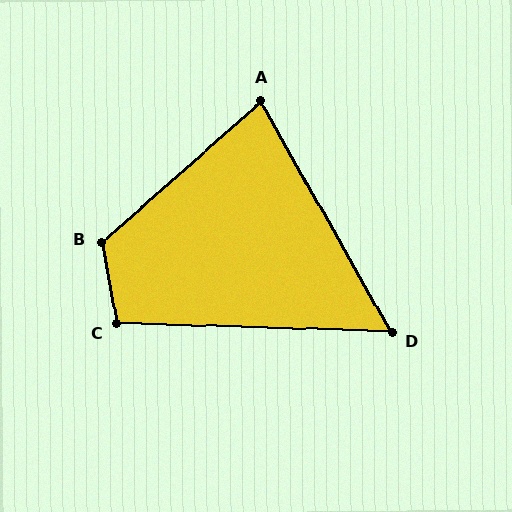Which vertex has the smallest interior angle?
D, at approximately 59 degrees.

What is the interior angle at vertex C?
Approximately 102 degrees (obtuse).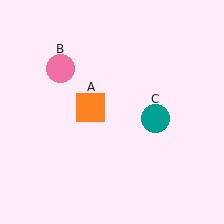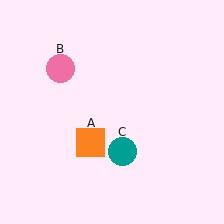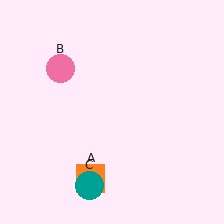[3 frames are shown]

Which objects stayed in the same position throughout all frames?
Pink circle (object B) remained stationary.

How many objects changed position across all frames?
2 objects changed position: orange square (object A), teal circle (object C).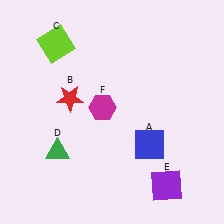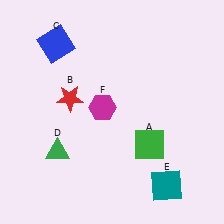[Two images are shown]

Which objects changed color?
A changed from blue to green. C changed from lime to blue. E changed from purple to teal.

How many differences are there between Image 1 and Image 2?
There are 3 differences between the two images.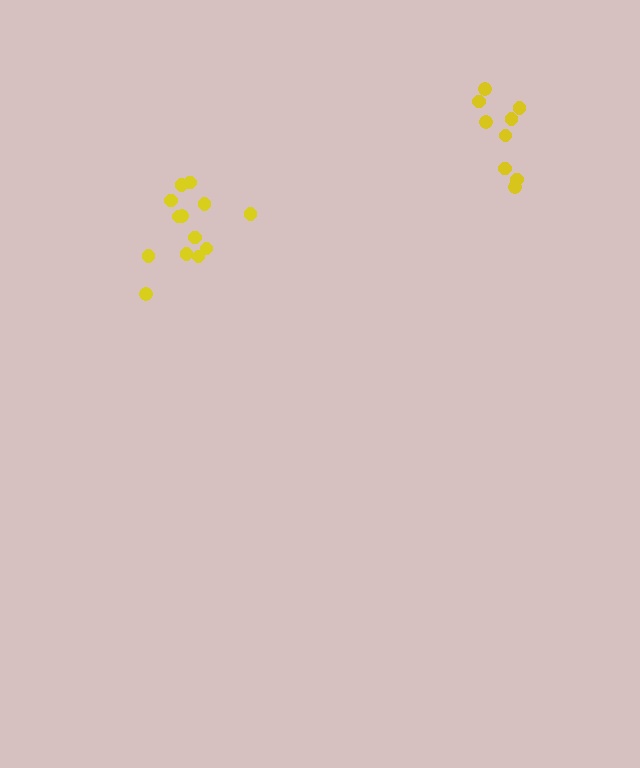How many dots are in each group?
Group 1: 13 dots, Group 2: 9 dots (22 total).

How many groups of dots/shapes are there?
There are 2 groups.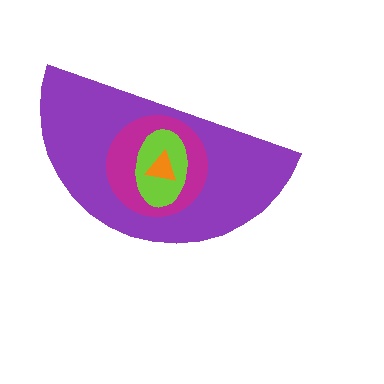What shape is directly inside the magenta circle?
The lime ellipse.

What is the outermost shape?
The purple semicircle.